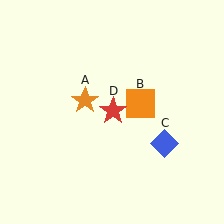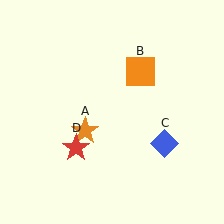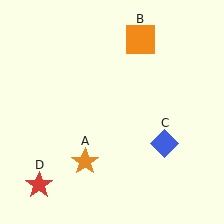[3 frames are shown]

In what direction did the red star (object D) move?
The red star (object D) moved down and to the left.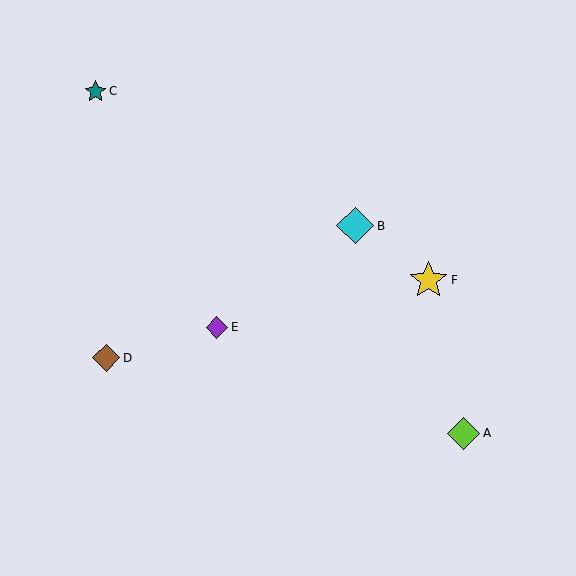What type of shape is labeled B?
Shape B is a cyan diamond.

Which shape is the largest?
The yellow star (labeled F) is the largest.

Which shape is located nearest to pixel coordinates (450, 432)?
The lime diamond (labeled A) at (464, 433) is nearest to that location.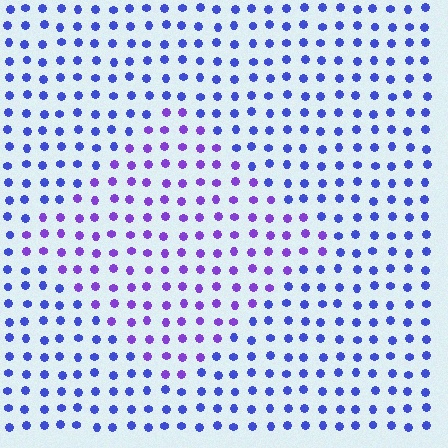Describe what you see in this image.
The image is filled with small blue elements in a uniform arrangement. A diamond-shaped region is visible where the elements are tinted to a slightly different hue, forming a subtle color boundary.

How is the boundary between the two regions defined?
The boundary is defined purely by a slight shift in hue (about 35 degrees). Spacing, size, and orientation are identical on both sides.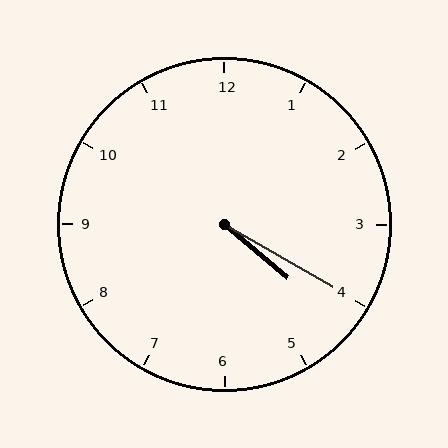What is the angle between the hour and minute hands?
Approximately 10 degrees.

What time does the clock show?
4:20.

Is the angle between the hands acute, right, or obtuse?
It is acute.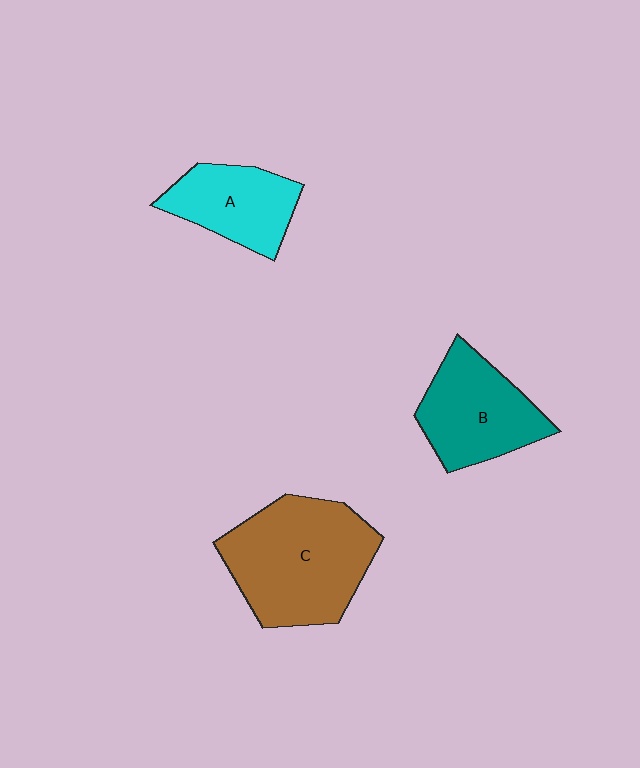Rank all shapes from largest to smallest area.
From largest to smallest: C (brown), B (teal), A (cyan).